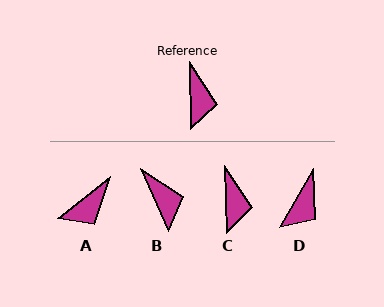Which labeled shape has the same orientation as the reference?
C.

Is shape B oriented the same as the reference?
No, it is off by about 24 degrees.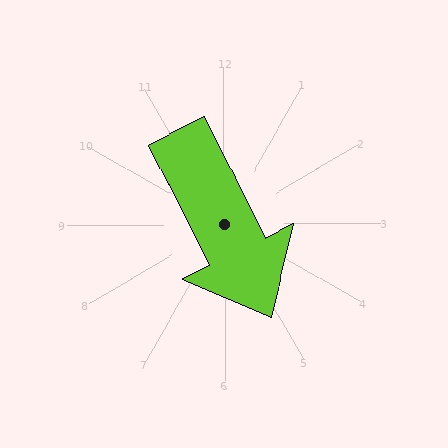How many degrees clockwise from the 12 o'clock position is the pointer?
Approximately 154 degrees.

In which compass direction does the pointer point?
Southeast.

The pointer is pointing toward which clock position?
Roughly 5 o'clock.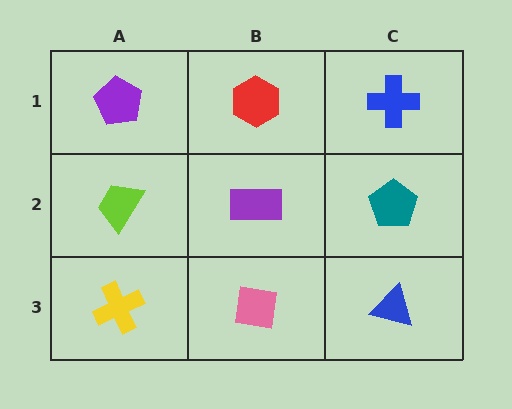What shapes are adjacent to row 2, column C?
A blue cross (row 1, column C), a blue triangle (row 3, column C), a purple rectangle (row 2, column B).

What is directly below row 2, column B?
A pink square.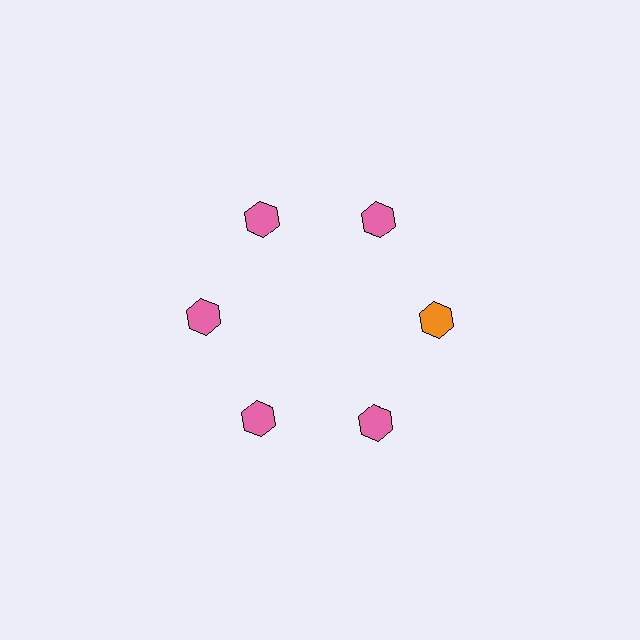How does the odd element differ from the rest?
It has a different color: orange instead of pink.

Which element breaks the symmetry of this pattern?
The orange hexagon at roughly the 3 o'clock position breaks the symmetry. All other shapes are pink hexagons.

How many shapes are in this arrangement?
There are 6 shapes arranged in a ring pattern.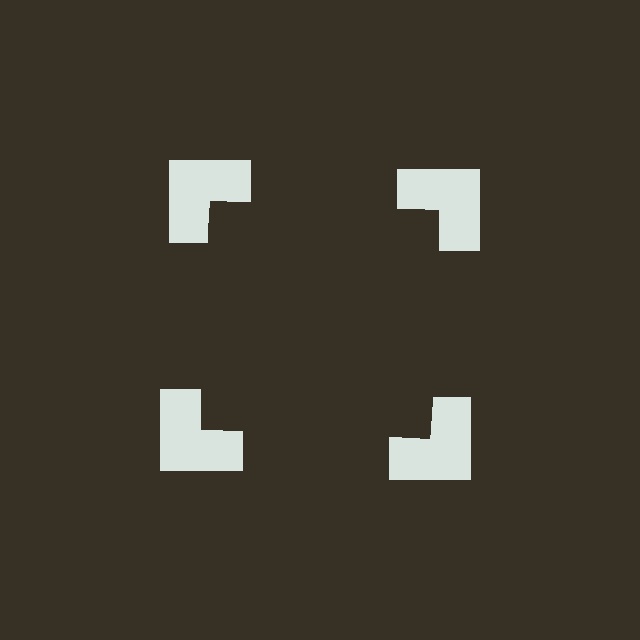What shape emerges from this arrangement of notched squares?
An illusory square — its edges are inferred from the aligned wedge cuts in the notched squares, not physically drawn.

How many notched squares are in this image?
There are 4 — one at each vertex of the illusory square.